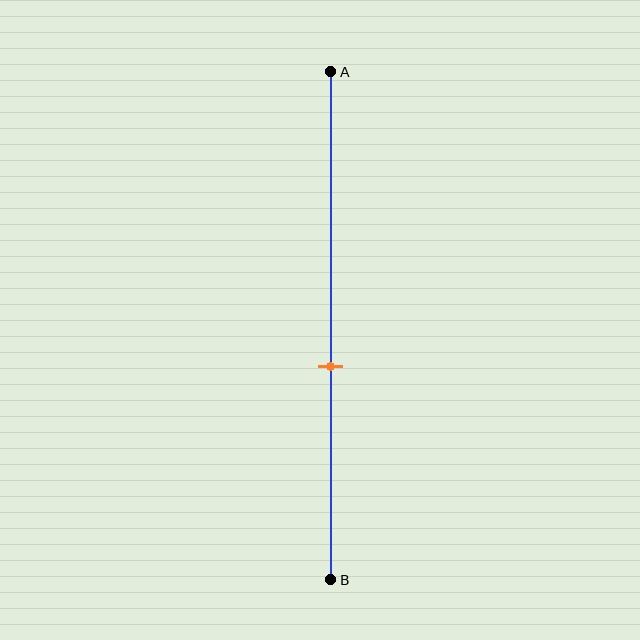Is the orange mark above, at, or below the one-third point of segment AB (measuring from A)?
The orange mark is below the one-third point of segment AB.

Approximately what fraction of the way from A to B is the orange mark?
The orange mark is approximately 60% of the way from A to B.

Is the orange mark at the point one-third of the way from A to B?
No, the mark is at about 60% from A, not at the 33% one-third point.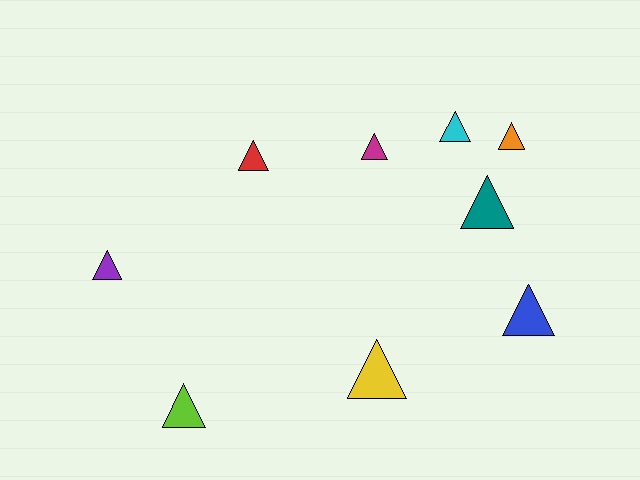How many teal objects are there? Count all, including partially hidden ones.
There is 1 teal object.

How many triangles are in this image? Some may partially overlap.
There are 9 triangles.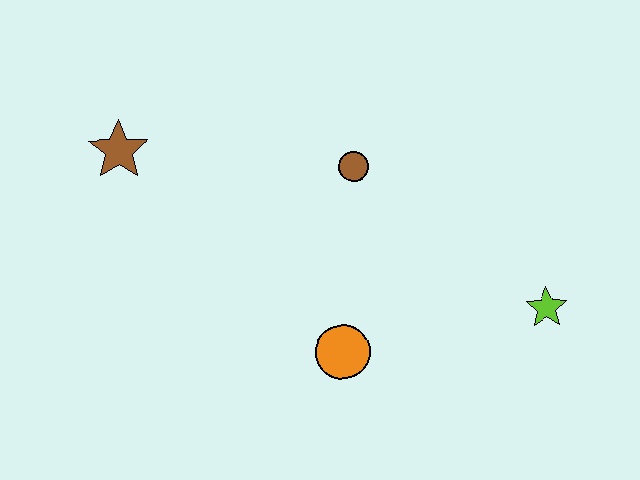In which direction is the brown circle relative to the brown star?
The brown circle is to the right of the brown star.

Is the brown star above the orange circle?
Yes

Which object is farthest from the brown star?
The lime star is farthest from the brown star.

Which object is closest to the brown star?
The brown circle is closest to the brown star.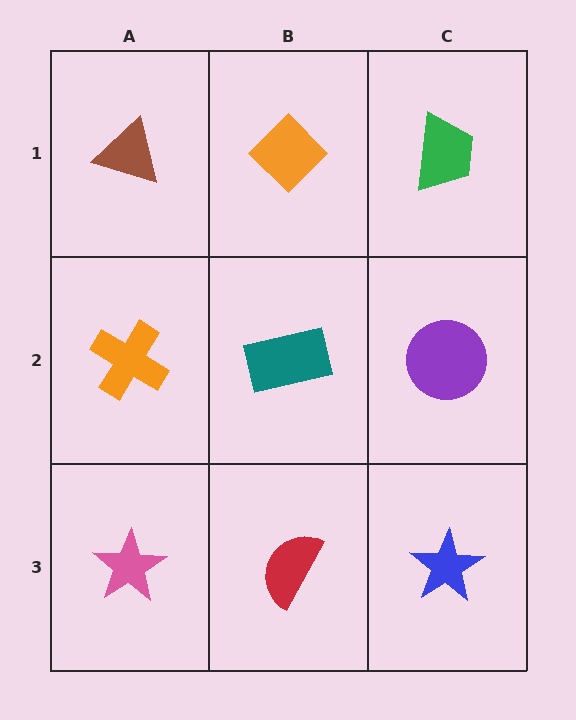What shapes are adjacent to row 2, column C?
A green trapezoid (row 1, column C), a blue star (row 3, column C), a teal rectangle (row 2, column B).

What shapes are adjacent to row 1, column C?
A purple circle (row 2, column C), an orange diamond (row 1, column B).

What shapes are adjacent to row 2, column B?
An orange diamond (row 1, column B), a red semicircle (row 3, column B), an orange cross (row 2, column A), a purple circle (row 2, column C).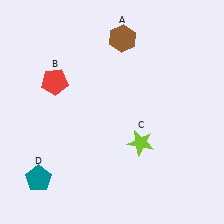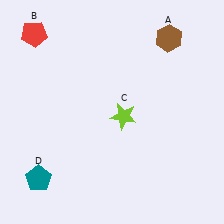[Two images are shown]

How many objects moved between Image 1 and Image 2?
3 objects moved between the two images.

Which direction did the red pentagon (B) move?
The red pentagon (B) moved up.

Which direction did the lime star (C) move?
The lime star (C) moved up.